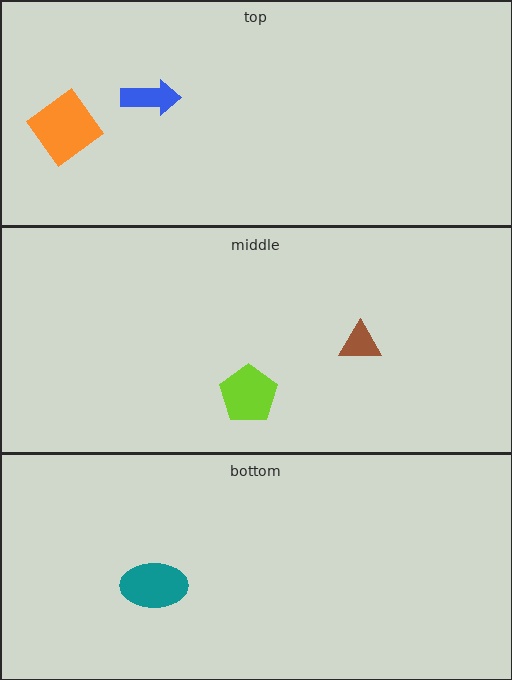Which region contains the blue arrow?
The top region.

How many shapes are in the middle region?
2.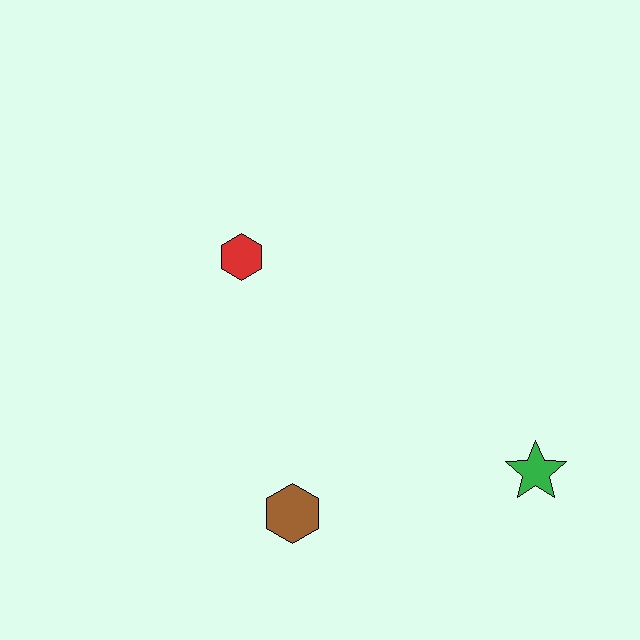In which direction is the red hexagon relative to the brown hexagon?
The red hexagon is above the brown hexagon.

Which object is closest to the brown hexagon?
The green star is closest to the brown hexagon.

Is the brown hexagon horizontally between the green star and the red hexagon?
Yes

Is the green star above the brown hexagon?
Yes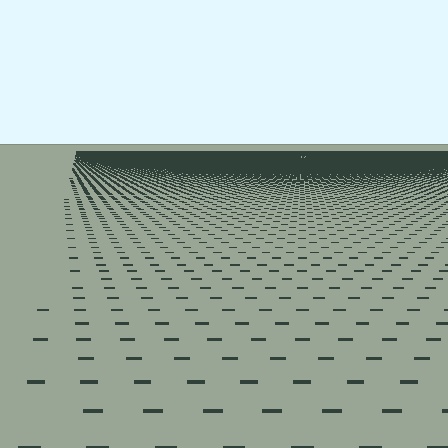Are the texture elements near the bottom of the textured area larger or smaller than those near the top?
Larger. Near the bottom, elements are closer to the viewer and appear at a bigger on-screen size.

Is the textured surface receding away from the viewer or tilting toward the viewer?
The surface is receding away from the viewer. Texture elements get smaller and denser toward the top.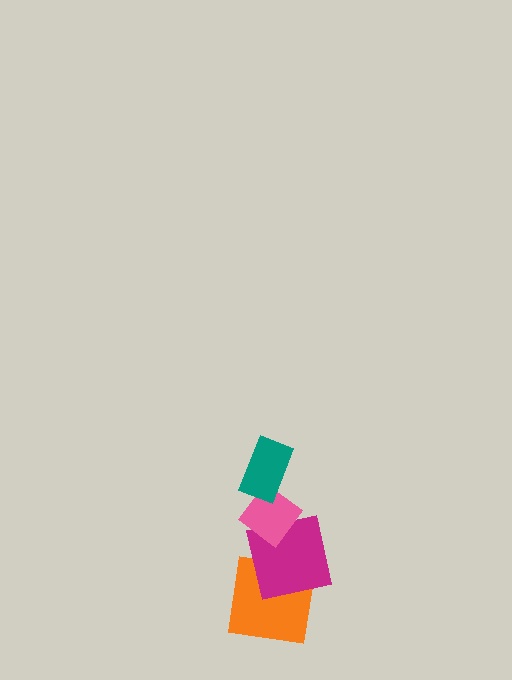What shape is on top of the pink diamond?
The teal rectangle is on top of the pink diamond.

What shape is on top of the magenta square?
The pink diamond is on top of the magenta square.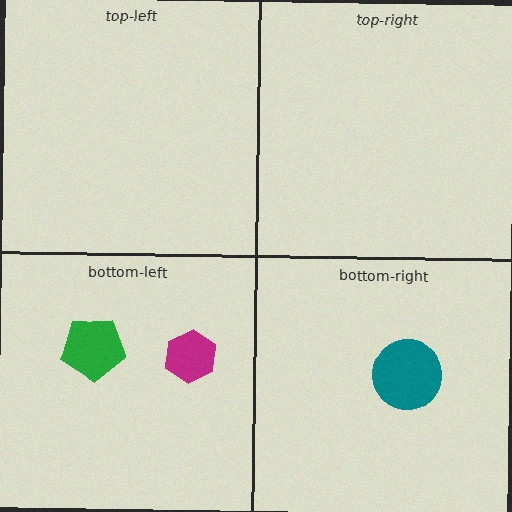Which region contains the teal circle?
The bottom-right region.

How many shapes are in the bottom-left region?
2.